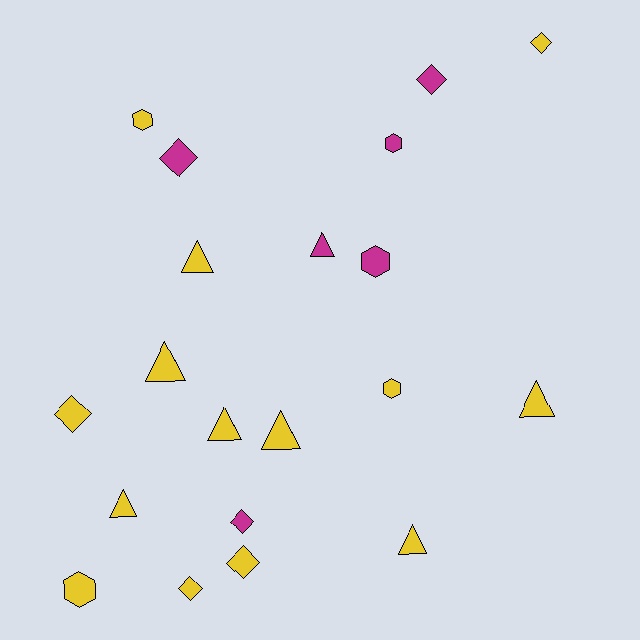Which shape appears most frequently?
Triangle, with 8 objects.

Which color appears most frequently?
Yellow, with 14 objects.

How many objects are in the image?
There are 20 objects.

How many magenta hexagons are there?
There are 2 magenta hexagons.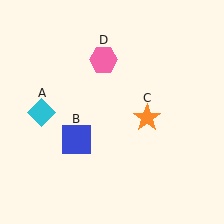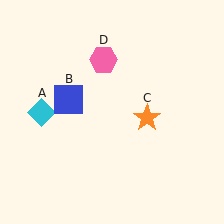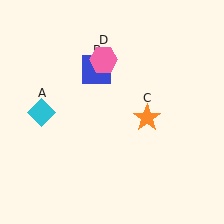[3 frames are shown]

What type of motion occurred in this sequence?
The blue square (object B) rotated clockwise around the center of the scene.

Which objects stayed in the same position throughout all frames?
Cyan diamond (object A) and orange star (object C) and pink hexagon (object D) remained stationary.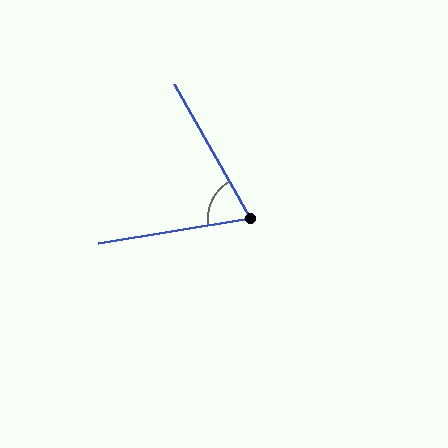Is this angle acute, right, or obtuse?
It is acute.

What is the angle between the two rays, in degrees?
Approximately 69 degrees.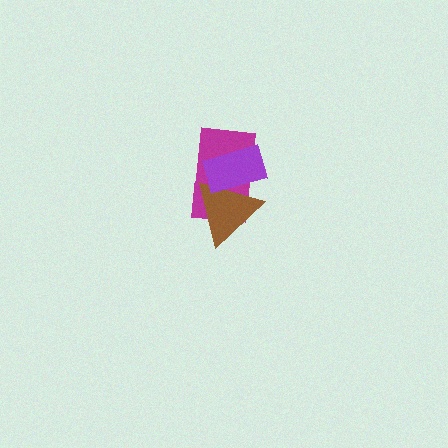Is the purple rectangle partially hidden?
No, no other shape covers it.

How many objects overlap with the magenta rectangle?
2 objects overlap with the magenta rectangle.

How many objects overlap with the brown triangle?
2 objects overlap with the brown triangle.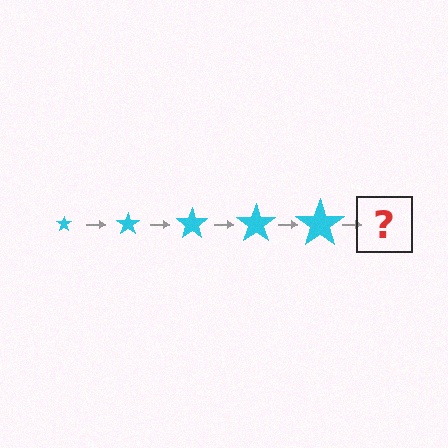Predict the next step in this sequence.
The next step is a cyan star, larger than the previous one.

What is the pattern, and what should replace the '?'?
The pattern is that the star gets progressively larger each step. The '?' should be a cyan star, larger than the previous one.